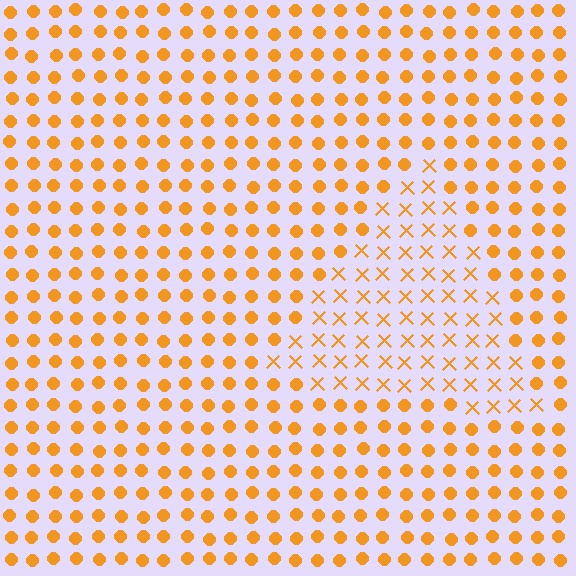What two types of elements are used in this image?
The image uses X marks inside the triangle region and circles outside it.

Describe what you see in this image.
The image is filled with small orange elements arranged in a uniform grid. A triangle-shaped region contains X marks, while the surrounding area contains circles. The boundary is defined purely by the change in element shape.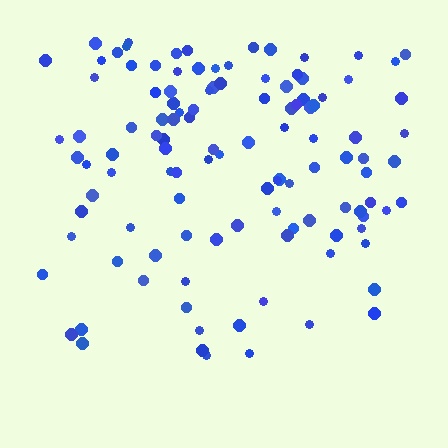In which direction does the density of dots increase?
From bottom to top, with the top side densest.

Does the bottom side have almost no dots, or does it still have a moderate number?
Still a moderate number, just noticeably fewer than the top.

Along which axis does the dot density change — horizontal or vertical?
Vertical.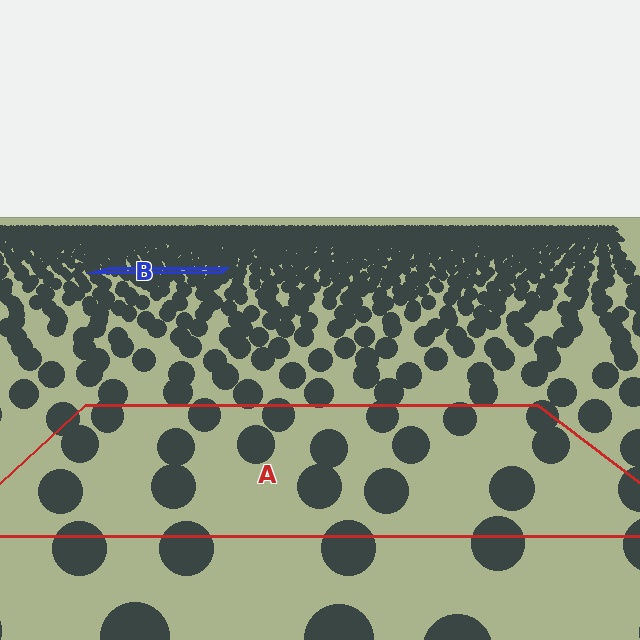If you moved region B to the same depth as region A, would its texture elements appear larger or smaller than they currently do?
They would appear larger. At a closer depth, the same texture elements are projected at a bigger on-screen size.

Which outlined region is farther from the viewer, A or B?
Region B is farther from the viewer — the texture elements inside it appear smaller and more densely packed.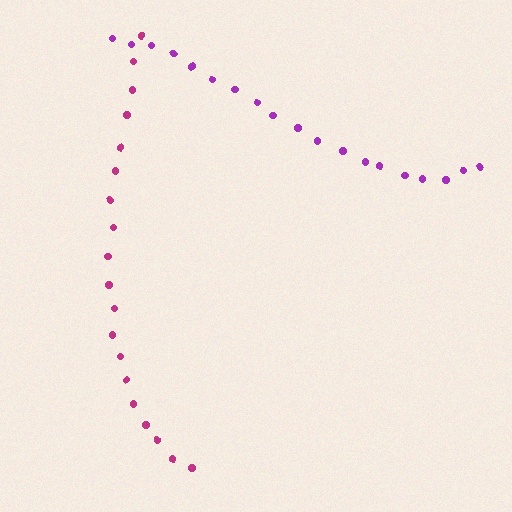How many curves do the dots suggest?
There are 2 distinct paths.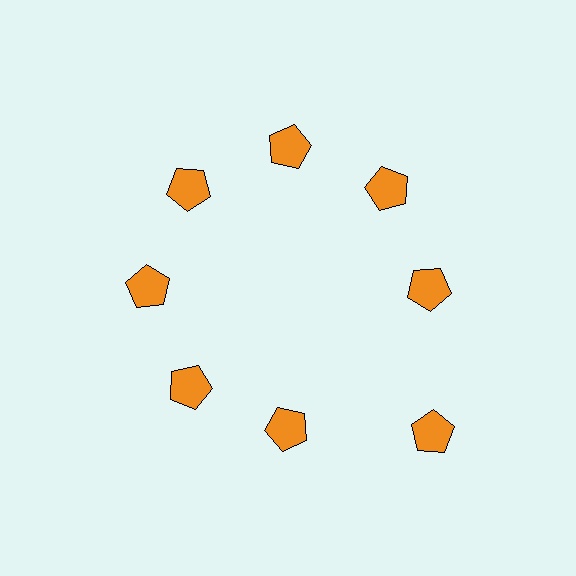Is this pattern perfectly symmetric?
No. The 8 orange pentagons are arranged in a ring, but one element near the 4 o'clock position is pushed outward from the center, breaking the 8-fold rotational symmetry.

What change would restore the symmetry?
The symmetry would be restored by moving it inward, back onto the ring so that all 8 pentagons sit at equal angles and equal distance from the center.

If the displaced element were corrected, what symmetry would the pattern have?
It would have 8-fold rotational symmetry — the pattern would map onto itself every 45 degrees.